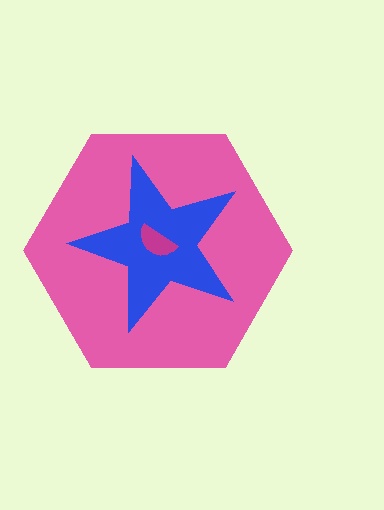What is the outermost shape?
The pink hexagon.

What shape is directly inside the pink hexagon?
The blue star.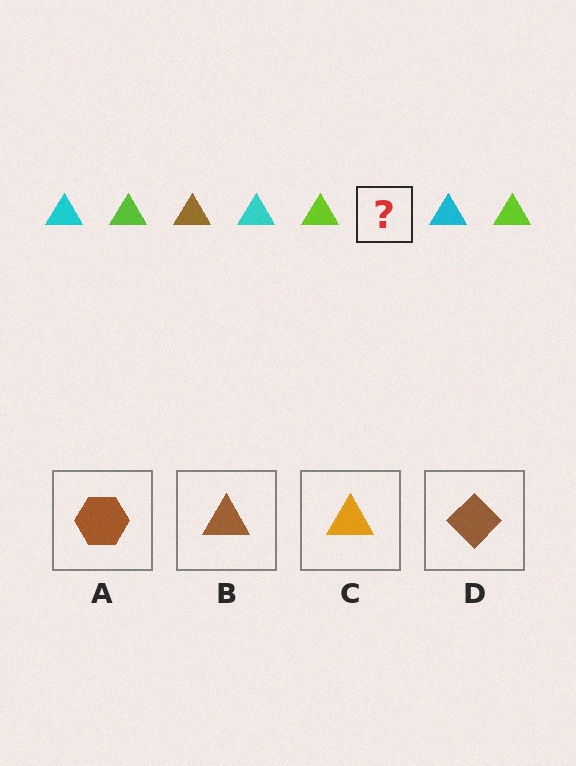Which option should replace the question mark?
Option B.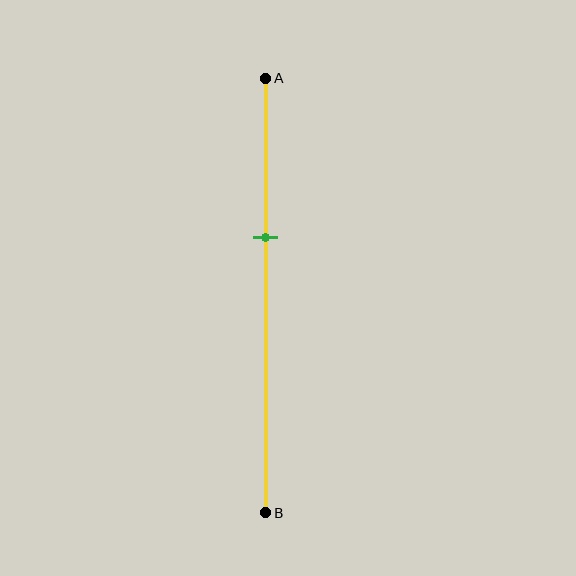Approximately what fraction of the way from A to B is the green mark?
The green mark is approximately 35% of the way from A to B.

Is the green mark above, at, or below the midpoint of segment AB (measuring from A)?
The green mark is above the midpoint of segment AB.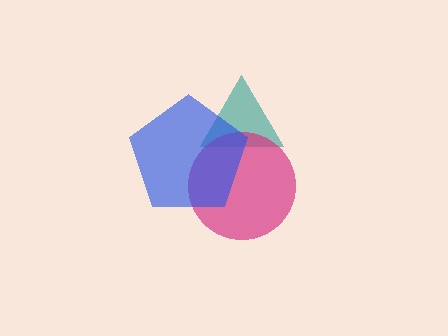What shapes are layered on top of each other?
The layered shapes are: a teal triangle, a magenta circle, a blue pentagon.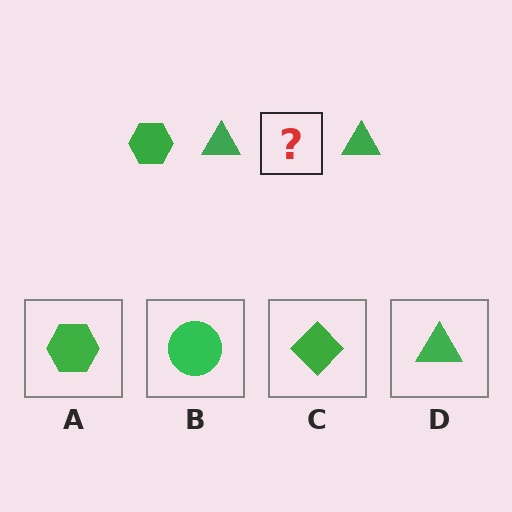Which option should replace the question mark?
Option A.